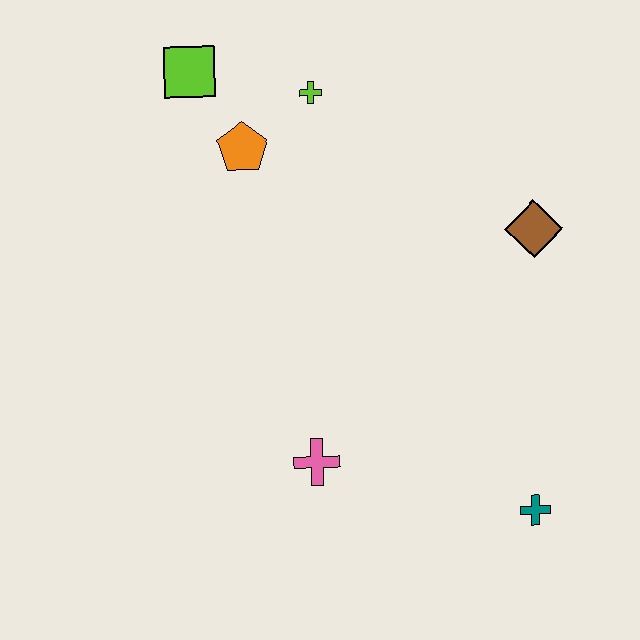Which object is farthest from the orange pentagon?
The teal cross is farthest from the orange pentagon.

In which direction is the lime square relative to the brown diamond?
The lime square is to the left of the brown diamond.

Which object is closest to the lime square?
The orange pentagon is closest to the lime square.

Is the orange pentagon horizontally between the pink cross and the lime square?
Yes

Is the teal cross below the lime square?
Yes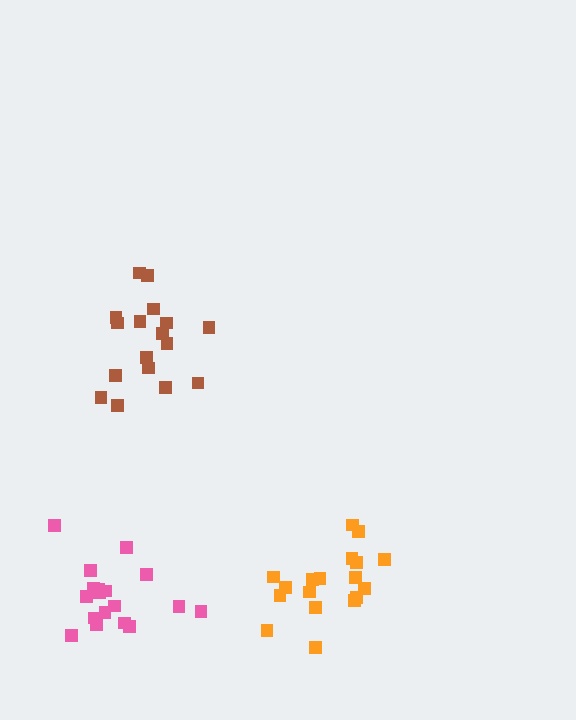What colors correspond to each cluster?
The clusters are colored: orange, pink, brown.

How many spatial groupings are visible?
There are 3 spatial groupings.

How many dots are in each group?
Group 1: 18 dots, Group 2: 18 dots, Group 3: 17 dots (53 total).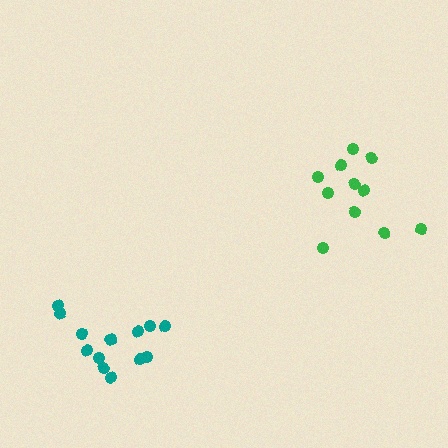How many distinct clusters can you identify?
There are 2 distinct clusters.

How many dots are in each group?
Group 1: 13 dots, Group 2: 11 dots (24 total).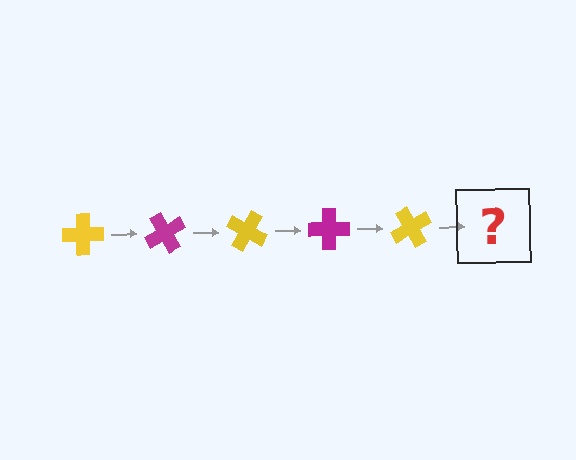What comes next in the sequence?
The next element should be a magenta cross, rotated 300 degrees from the start.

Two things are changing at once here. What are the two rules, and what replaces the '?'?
The two rules are that it rotates 60 degrees each step and the color cycles through yellow and magenta. The '?' should be a magenta cross, rotated 300 degrees from the start.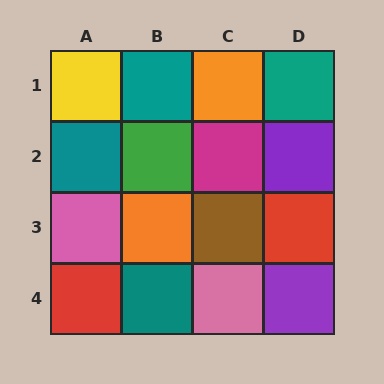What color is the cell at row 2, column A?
Teal.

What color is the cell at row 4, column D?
Purple.